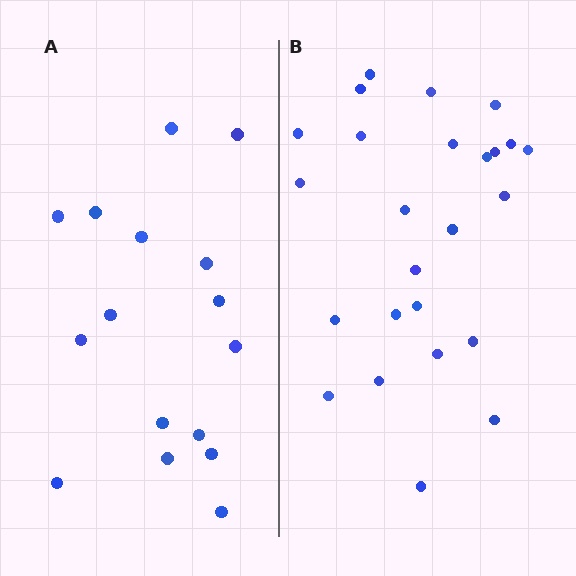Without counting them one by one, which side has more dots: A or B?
Region B (the right region) has more dots.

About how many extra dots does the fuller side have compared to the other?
Region B has roughly 8 or so more dots than region A.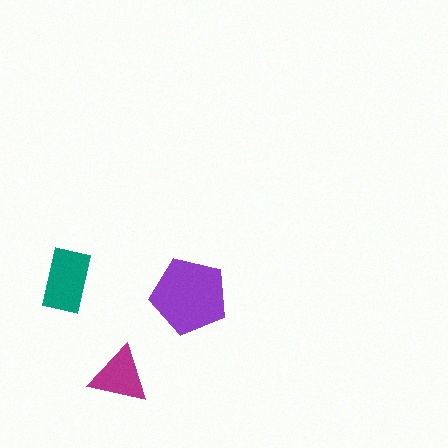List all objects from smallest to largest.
The magenta triangle, the teal rectangle, the purple pentagon.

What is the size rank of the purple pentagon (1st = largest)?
1st.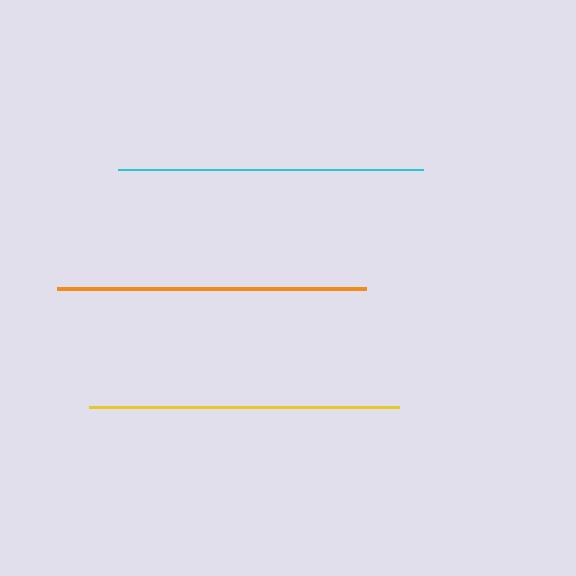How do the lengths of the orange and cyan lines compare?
The orange and cyan lines are approximately the same length.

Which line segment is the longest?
The yellow line is the longest at approximately 311 pixels.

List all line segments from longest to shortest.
From longest to shortest: yellow, orange, cyan.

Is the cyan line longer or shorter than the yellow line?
The yellow line is longer than the cyan line.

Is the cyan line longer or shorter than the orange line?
The orange line is longer than the cyan line.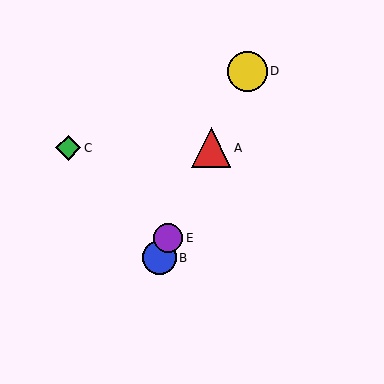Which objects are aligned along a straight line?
Objects A, B, D, E are aligned along a straight line.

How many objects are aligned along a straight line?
4 objects (A, B, D, E) are aligned along a straight line.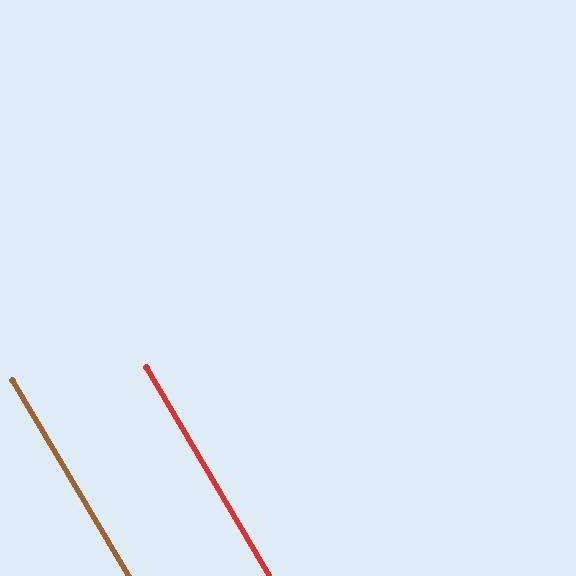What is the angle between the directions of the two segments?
Approximately 0 degrees.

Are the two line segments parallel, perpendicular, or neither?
Parallel — their directions differ by only 0.2°.